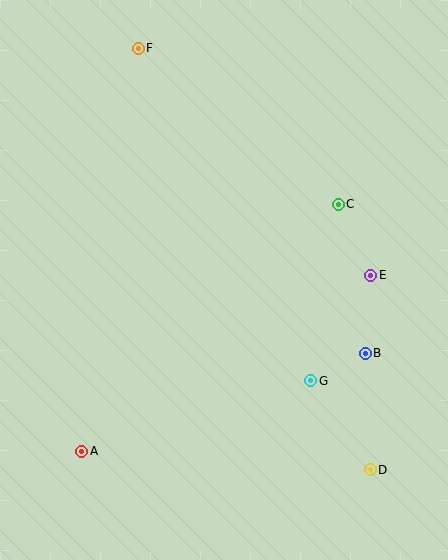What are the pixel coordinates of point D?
Point D is at (370, 470).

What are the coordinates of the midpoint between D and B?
The midpoint between D and B is at (368, 411).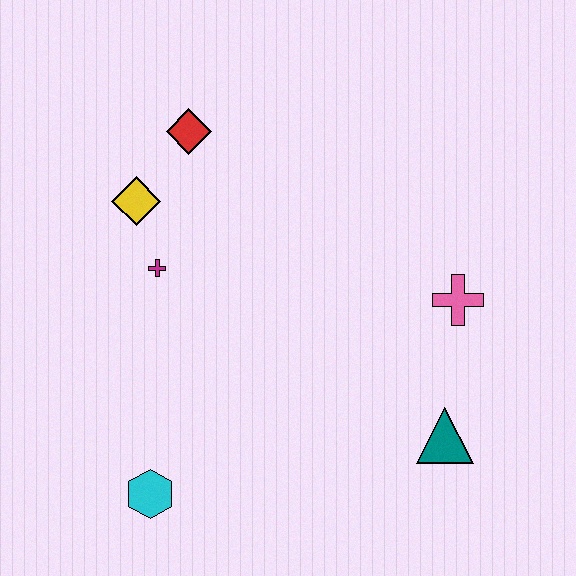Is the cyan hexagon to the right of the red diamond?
No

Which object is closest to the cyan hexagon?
The magenta cross is closest to the cyan hexagon.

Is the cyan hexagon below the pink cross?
Yes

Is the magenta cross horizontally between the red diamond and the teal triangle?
No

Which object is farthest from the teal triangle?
The red diamond is farthest from the teal triangle.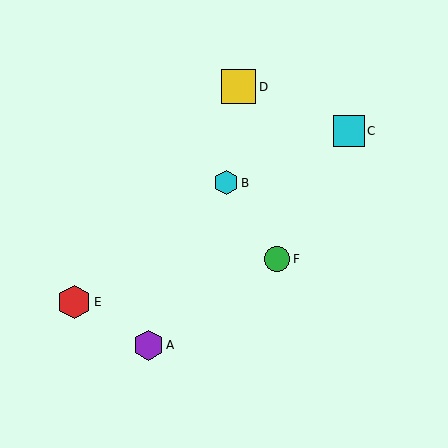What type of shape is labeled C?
Shape C is a cyan square.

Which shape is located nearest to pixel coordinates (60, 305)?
The red hexagon (labeled E) at (74, 302) is nearest to that location.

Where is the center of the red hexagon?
The center of the red hexagon is at (74, 302).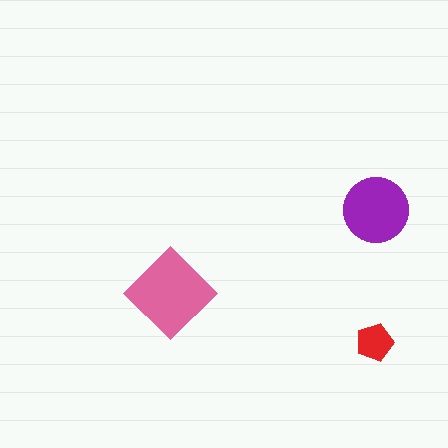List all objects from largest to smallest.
The pink diamond, the purple circle, the red pentagon.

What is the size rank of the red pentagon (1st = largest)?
3rd.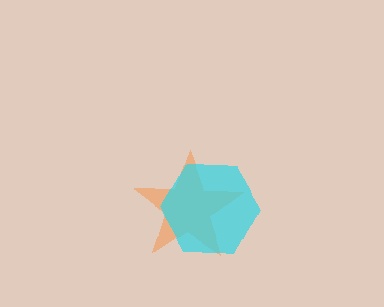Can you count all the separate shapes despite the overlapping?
Yes, there are 2 separate shapes.